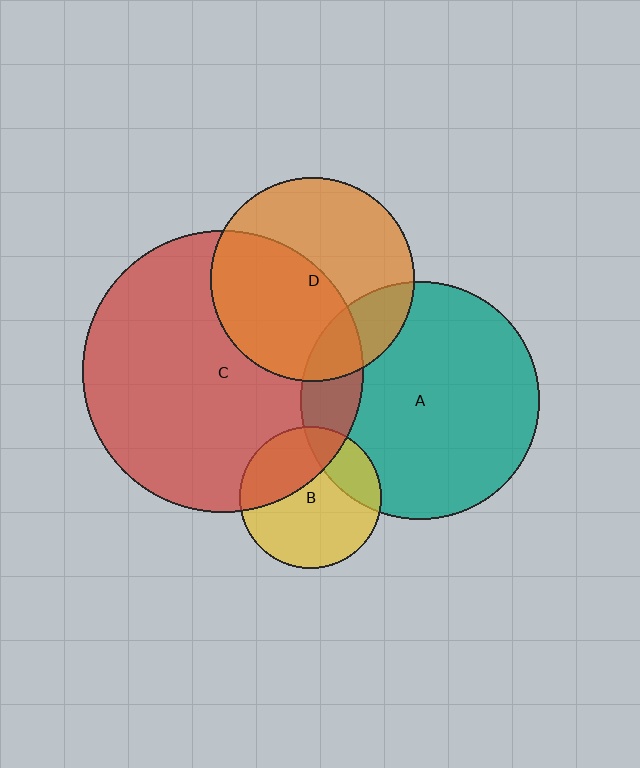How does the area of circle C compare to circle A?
Approximately 1.4 times.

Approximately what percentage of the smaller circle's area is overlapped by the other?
Approximately 15%.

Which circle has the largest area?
Circle C (red).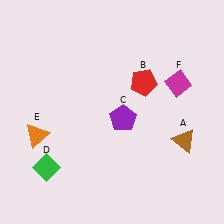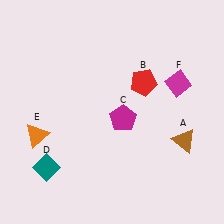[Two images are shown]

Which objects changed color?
C changed from purple to magenta. D changed from green to teal.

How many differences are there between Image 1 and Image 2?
There are 2 differences between the two images.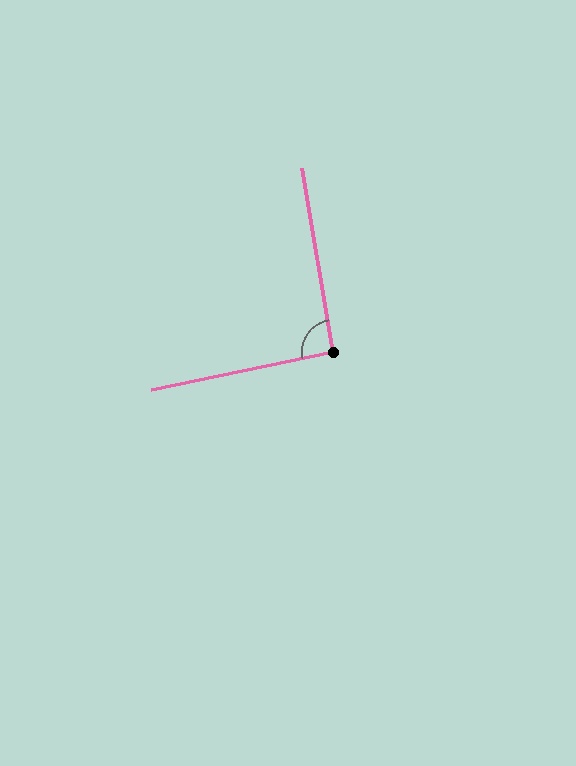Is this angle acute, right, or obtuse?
It is approximately a right angle.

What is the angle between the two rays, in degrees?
Approximately 92 degrees.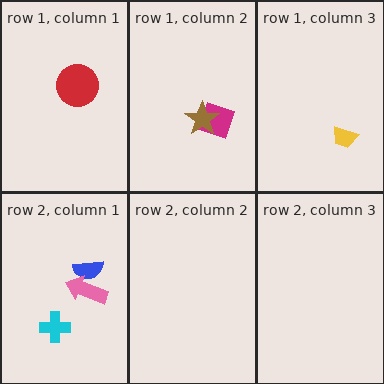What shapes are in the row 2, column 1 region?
The cyan cross, the blue semicircle, the pink arrow.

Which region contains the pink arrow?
The row 2, column 1 region.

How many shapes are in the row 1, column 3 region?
1.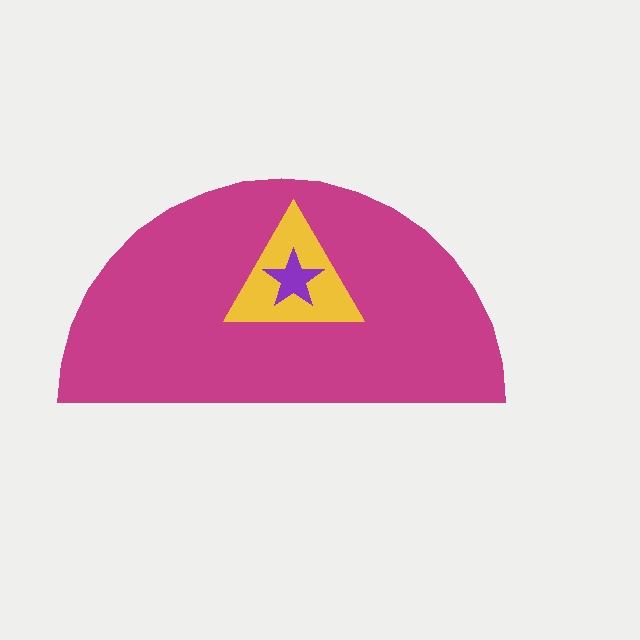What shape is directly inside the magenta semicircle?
The yellow triangle.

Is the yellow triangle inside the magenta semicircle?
Yes.